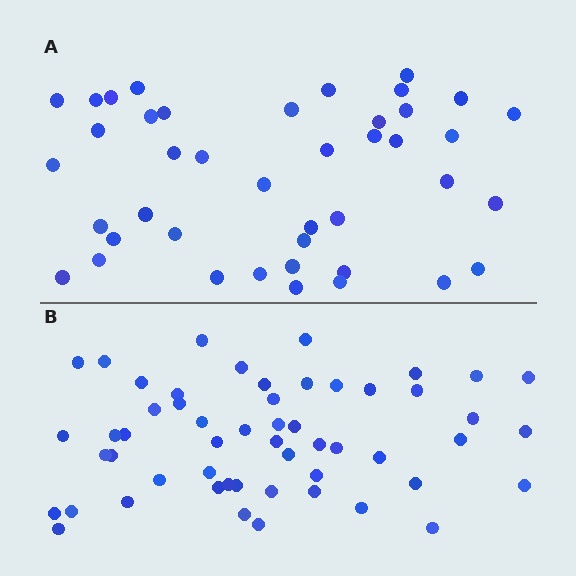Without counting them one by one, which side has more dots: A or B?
Region B (the bottom region) has more dots.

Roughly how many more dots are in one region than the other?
Region B has roughly 12 or so more dots than region A.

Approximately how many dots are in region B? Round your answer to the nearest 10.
About 50 dots. (The exact count is 54, which rounds to 50.)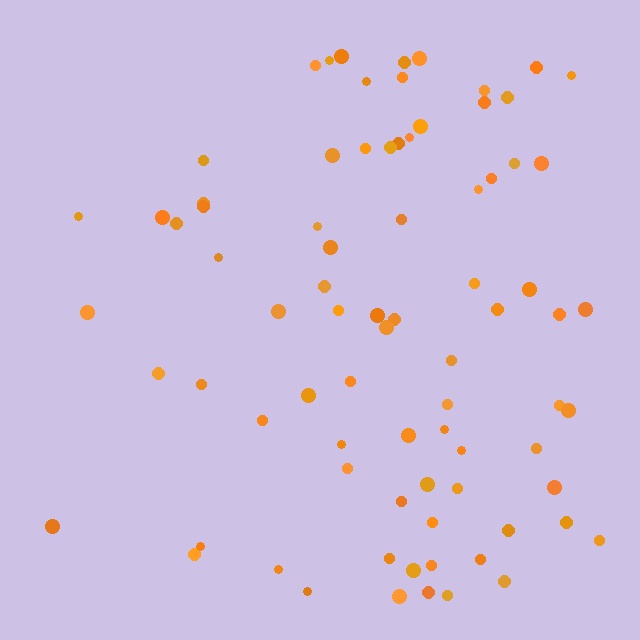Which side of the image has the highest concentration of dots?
The right.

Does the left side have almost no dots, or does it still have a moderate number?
Still a moderate number, just noticeably fewer than the right.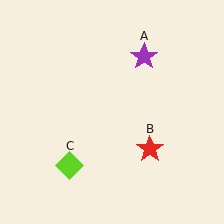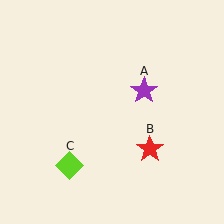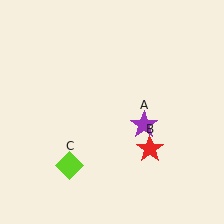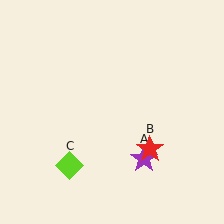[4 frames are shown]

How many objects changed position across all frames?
1 object changed position: purple star (object A).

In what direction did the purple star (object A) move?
The purple star (object A) moved down.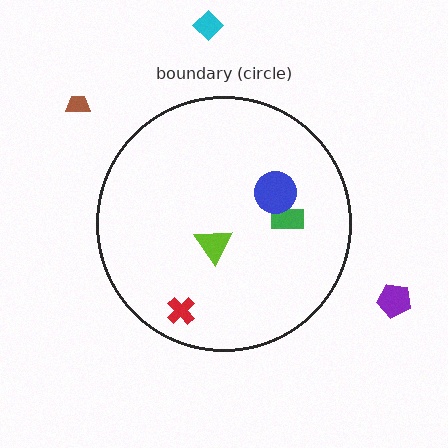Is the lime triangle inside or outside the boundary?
Inside.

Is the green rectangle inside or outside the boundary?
Inside.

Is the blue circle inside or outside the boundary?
Inside.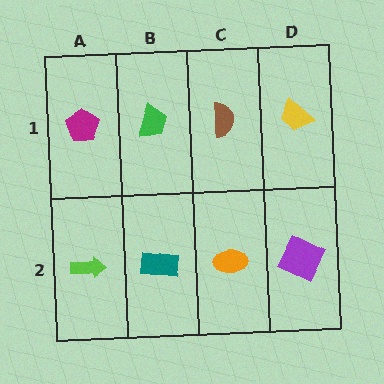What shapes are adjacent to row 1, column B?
A teal rectangle (row 2, column B), a magenta pentagon (row 1, column A), a brown semicircle (row 1, column C).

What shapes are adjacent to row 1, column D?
A purple square (row 2, column D), a brown semicircle (row 1, column C).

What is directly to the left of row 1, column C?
A green trapezoid.